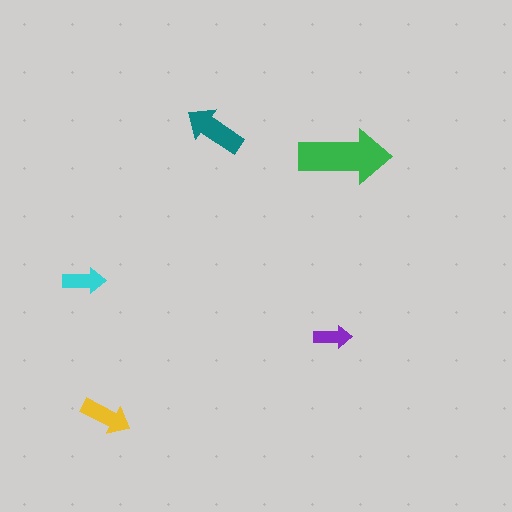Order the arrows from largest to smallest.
the green one, the teal one, the yellow one, the cyan one, the purple one.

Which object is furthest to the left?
The cyan arrow is leftmost.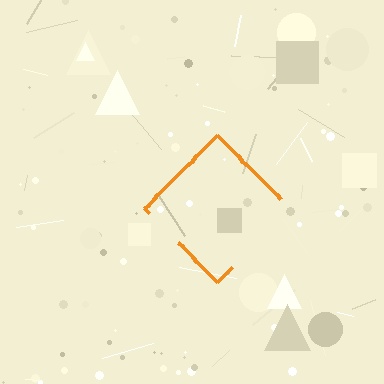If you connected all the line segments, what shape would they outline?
They would outline a diamond.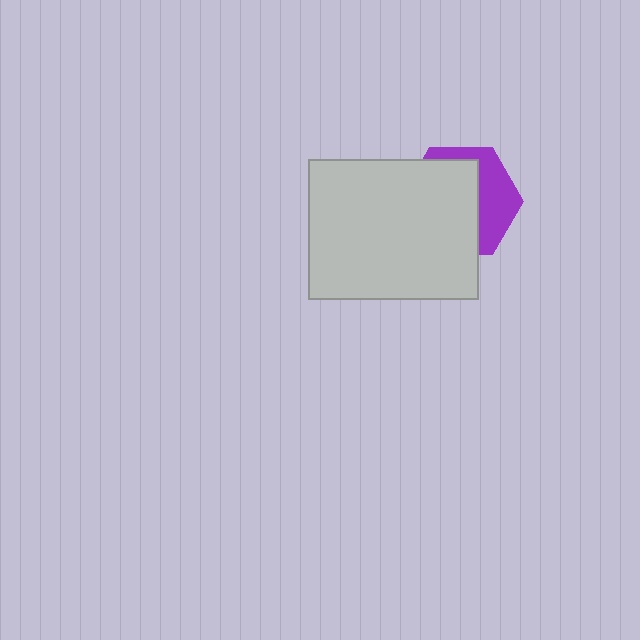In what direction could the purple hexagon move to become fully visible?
The purple hexagon could move toward the upper-right. That would shift it out from behind the light gray rectangle entirely.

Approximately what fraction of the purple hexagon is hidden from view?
Roughly 63% of the purple hexagon is hidden behind the light gray rectangle.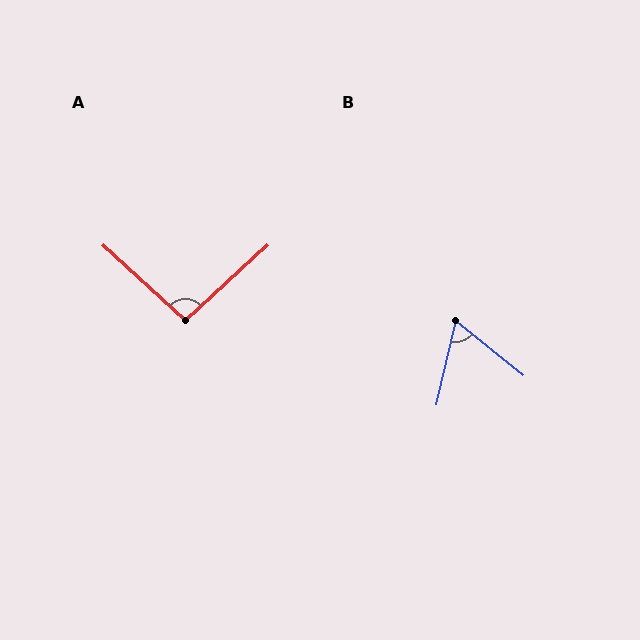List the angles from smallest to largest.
B (64°), A (95°).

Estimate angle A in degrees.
Approximately 95 degrees.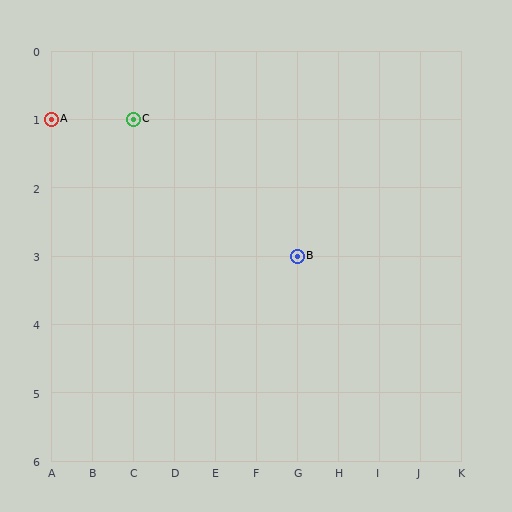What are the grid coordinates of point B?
Point B is at grid coordinates (G, 3).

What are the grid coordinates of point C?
Point C is at grid coordinates (C, 1).